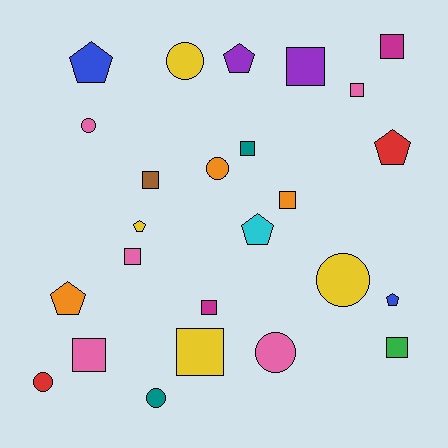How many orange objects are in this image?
There are 3 orange objects.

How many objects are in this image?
There are 25 objects.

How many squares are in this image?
There are 11 squares.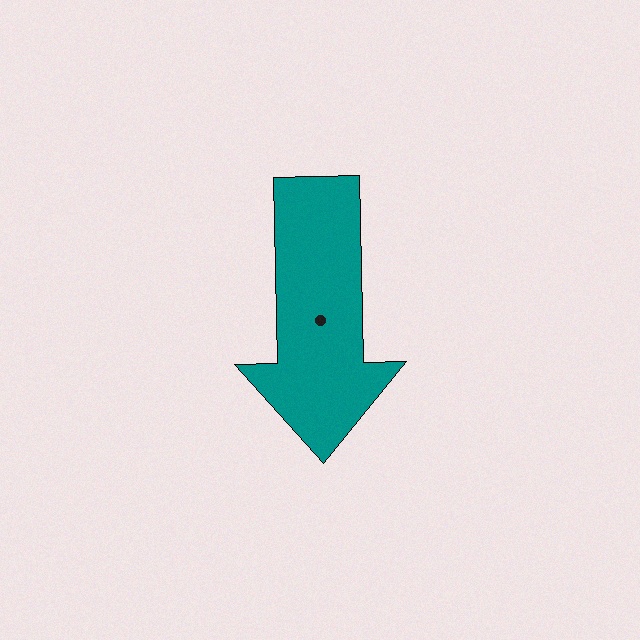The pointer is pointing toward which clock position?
Roughly 6 o'clock.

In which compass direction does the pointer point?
South.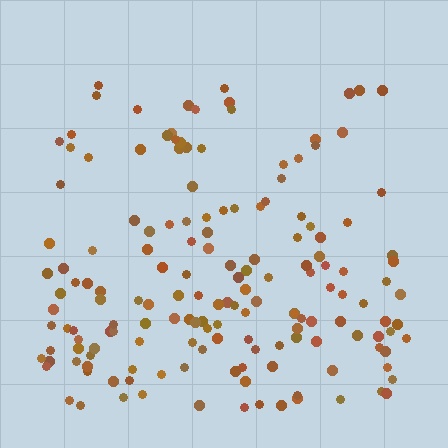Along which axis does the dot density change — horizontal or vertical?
Vertical.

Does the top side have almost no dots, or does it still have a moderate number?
Still a moderate number, just noticeably fewer than the bottom.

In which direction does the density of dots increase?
From top to bottom, with the bottom side densest.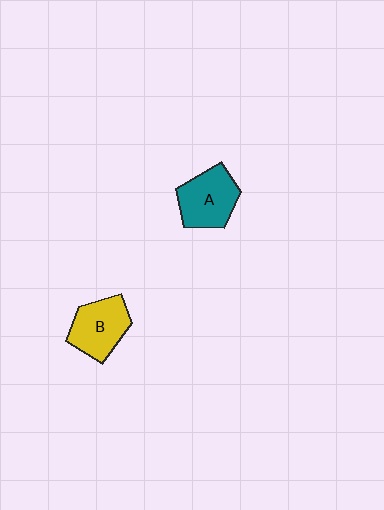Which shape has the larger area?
Shape A (teal).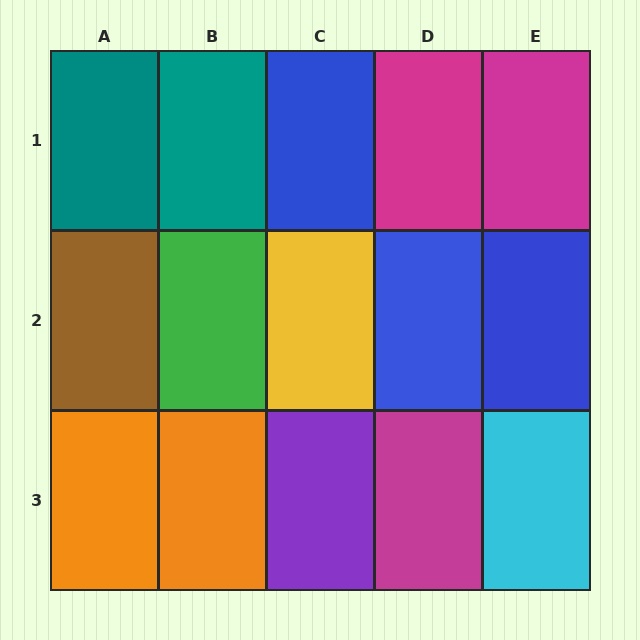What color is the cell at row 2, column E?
Blue.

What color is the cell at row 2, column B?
Green.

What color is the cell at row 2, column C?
Yellow.